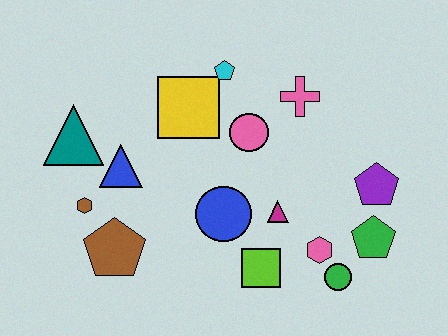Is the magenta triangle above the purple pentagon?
No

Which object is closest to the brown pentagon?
The brown hexagon is closest to the brown pentagon.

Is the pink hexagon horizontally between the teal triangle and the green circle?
Yes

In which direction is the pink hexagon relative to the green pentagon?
The pink hexagon is to the left of the green pentagon.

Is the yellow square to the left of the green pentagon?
Yes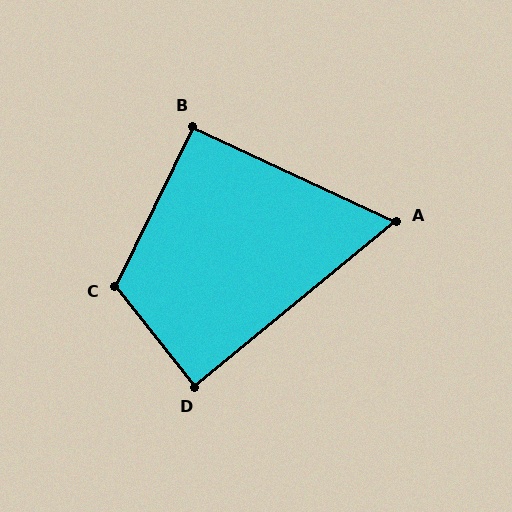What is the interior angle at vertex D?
Approximately 89 degrees (approximately right).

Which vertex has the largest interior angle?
C, at approximately 116 degrees.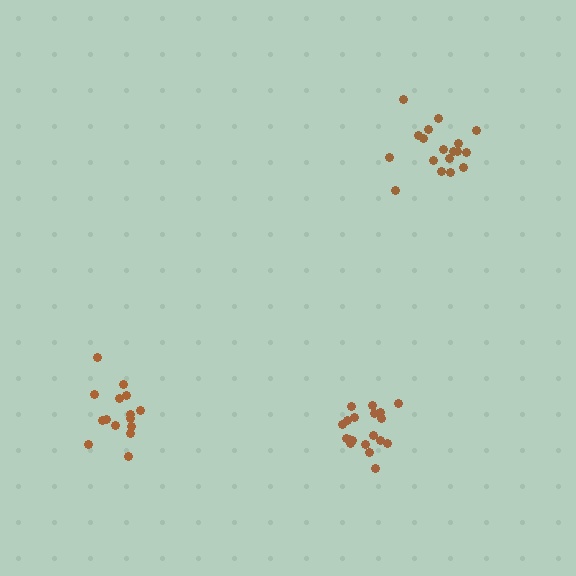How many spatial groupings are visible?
There are 3 spatial groupings.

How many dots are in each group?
Group 1: 15 dots, Group 2: 18 dots, Group 3: 19 dots (52 total).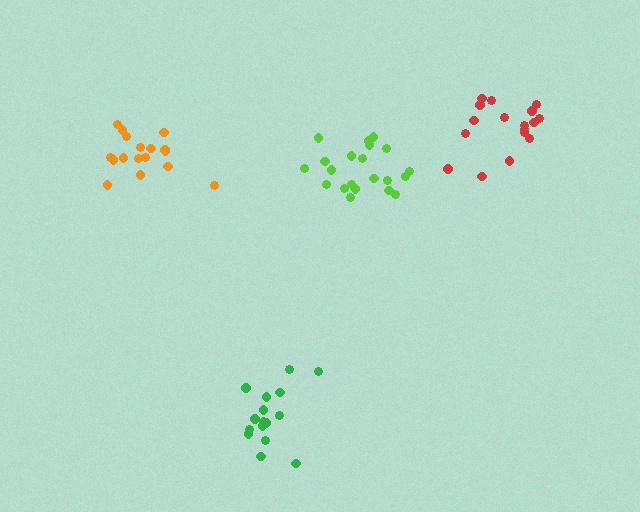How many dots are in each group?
Group 1: 21 dots, Group 2: 17 dots, Group 3: 17 dots, Group 4: 16 dots (71 total).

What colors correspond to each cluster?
The clusters are colored: lime, orange, red, green.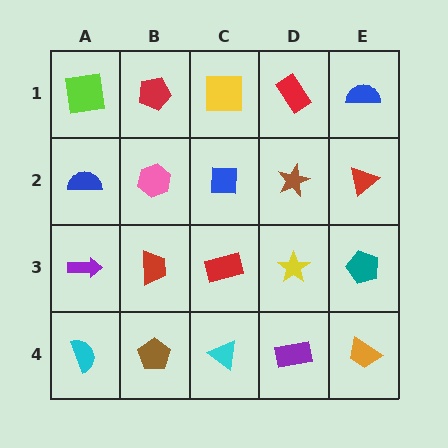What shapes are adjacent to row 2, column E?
A blue semicircle (row 1, column E), a teal pentagon (row 3, column E), a brown star (row 2, column D).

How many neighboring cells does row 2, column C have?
4.